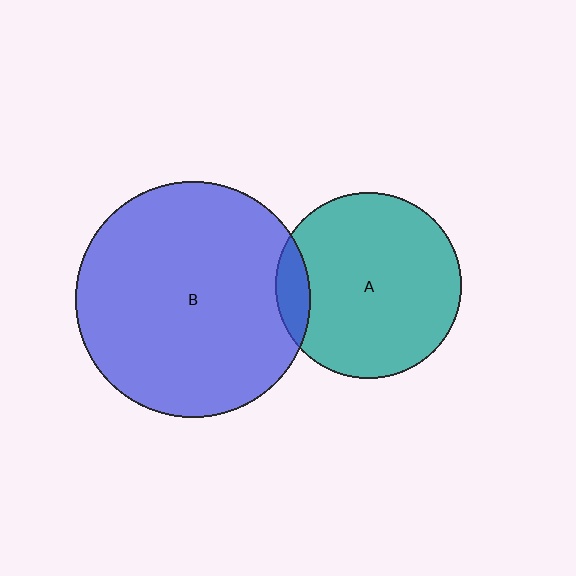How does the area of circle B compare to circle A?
Approximately 1.6 times.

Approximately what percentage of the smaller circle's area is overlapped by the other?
Approximately 10%.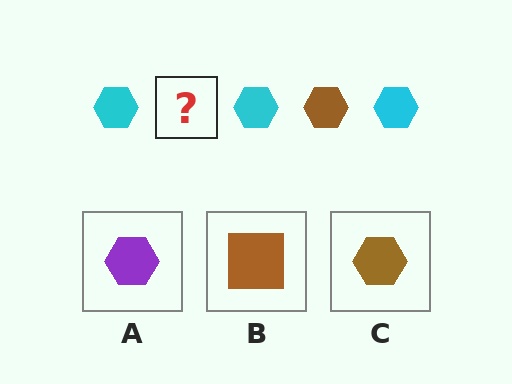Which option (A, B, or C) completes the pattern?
C.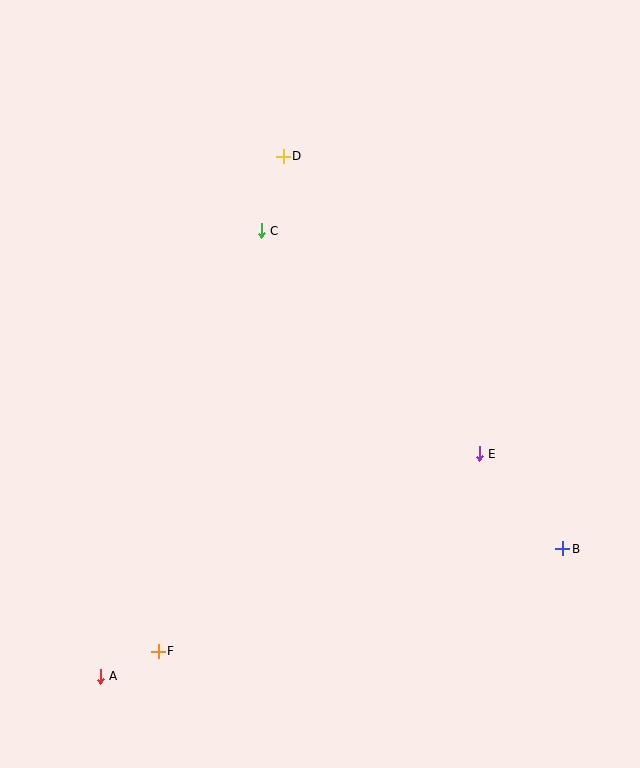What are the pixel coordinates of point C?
Point C is at (261, 231).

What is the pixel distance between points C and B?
The distance between C and B is 438 pixels.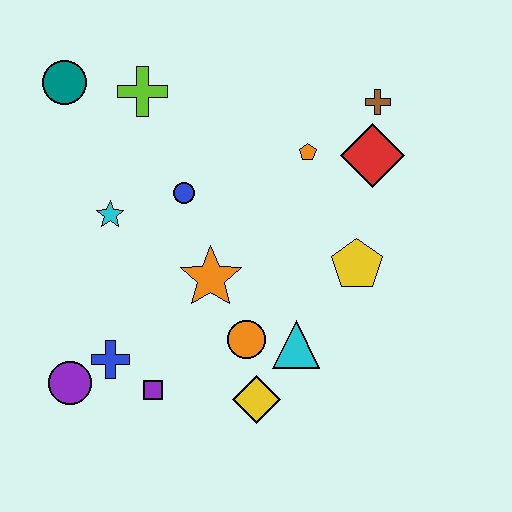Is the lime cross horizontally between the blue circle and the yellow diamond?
No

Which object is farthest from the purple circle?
The brown cross is farthest from the purple circle.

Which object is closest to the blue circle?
The cyan star is closest to the blue circle.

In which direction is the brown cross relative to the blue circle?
The brown cross is to the right of the blue circle.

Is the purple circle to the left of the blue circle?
Yes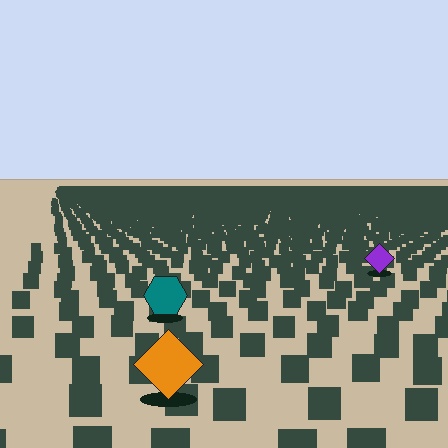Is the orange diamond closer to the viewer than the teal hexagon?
Yes. The orange diamond is closer — you can tell from the texture gradient: the ground texture is coarser near it.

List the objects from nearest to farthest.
From nearest to farthest: the orange diamond, the teal hexagon, the purple diamond.